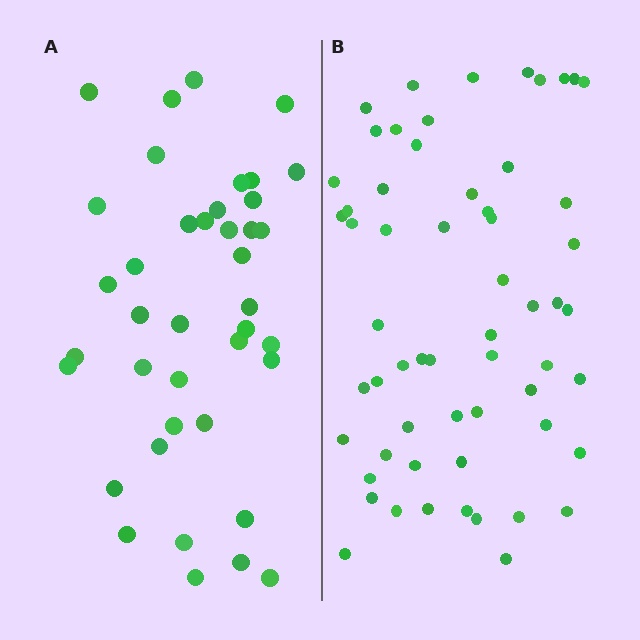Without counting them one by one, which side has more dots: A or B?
Region B (the right region) has more dots.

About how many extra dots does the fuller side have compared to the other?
Region B has approximately 20 more dots than region A.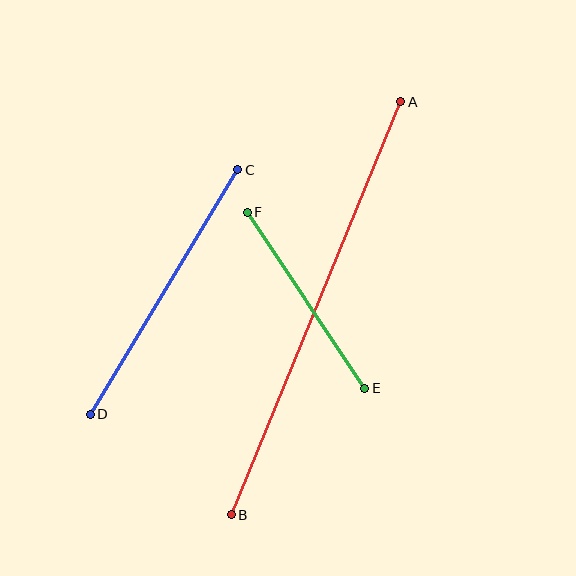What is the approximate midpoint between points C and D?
The midpoint is at approximately (164, 292) pixels.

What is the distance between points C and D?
The distance is approximately 286 pixels.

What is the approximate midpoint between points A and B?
The midpoint is at approximately (316, 308) pixels.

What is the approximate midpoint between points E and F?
The midpoint is at approximately (306, 300) pixels.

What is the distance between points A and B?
The distance is approximately 446 pixels.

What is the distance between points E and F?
The distance is approximately 211 pixels.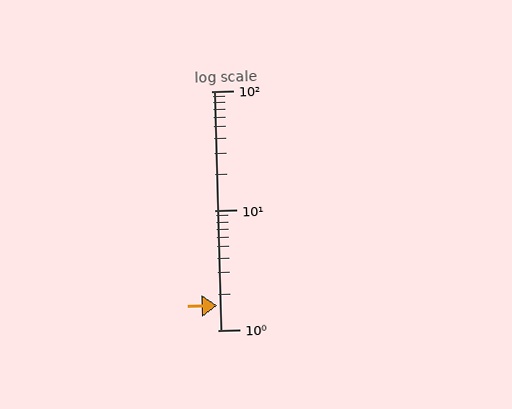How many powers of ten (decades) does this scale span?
The scale spans 2 decades, from 1 to 100.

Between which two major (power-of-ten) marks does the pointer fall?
The pointer is between 1 and 10.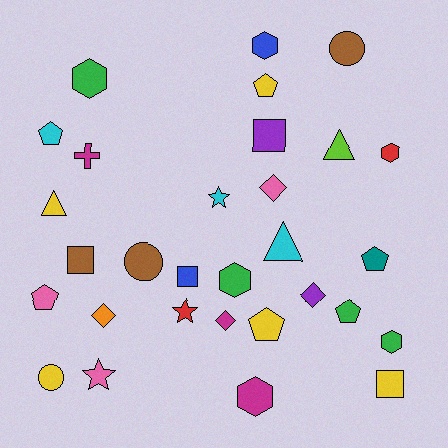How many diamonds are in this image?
There are 4 diamonds.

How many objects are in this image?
There are 30 objects.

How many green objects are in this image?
There are 4 green objects.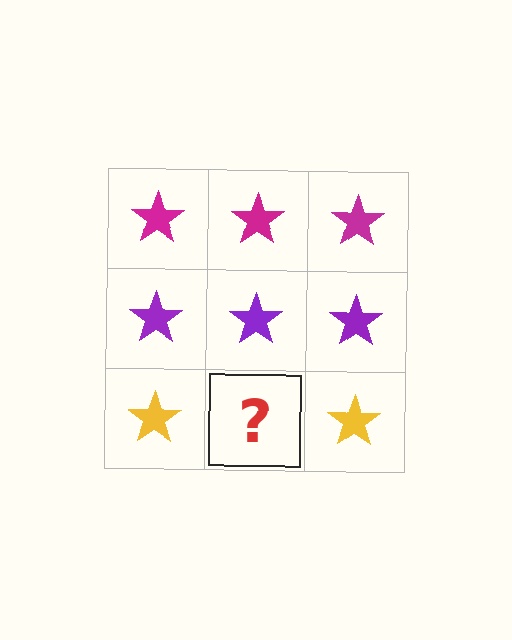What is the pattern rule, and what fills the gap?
The rule is that each row has a consistent color. The gap should be filled with a yellow star.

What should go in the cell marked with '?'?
The missing cell should contain a yellow star.